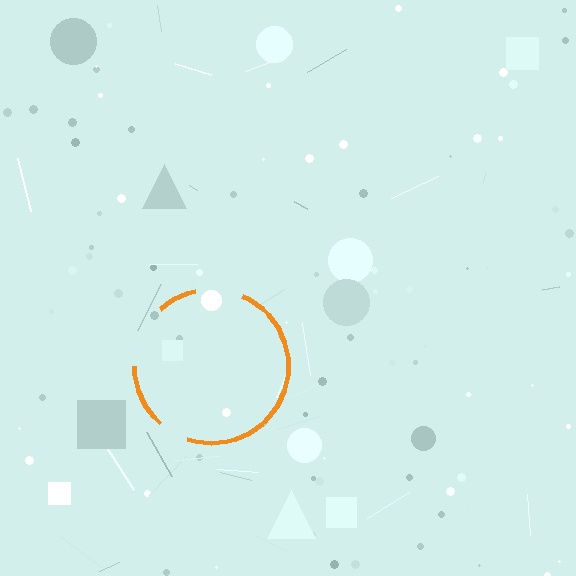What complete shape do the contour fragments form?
The contour fragments form a circle.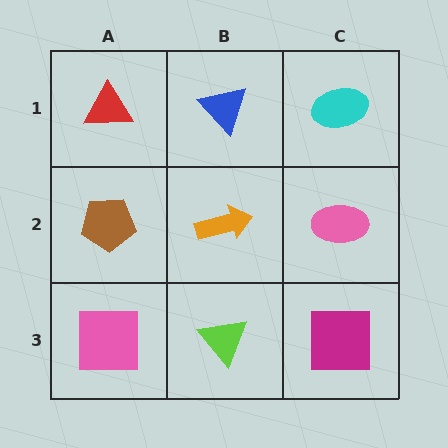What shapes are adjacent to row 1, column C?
A pink ellipse (row 2, column C), a blue triangle (row 1, column B).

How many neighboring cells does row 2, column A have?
3.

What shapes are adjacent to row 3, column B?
An orange arrow (row 2, column B), a pink square (row 3, column A), a magenta square (row 3, column C).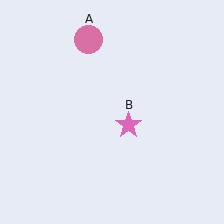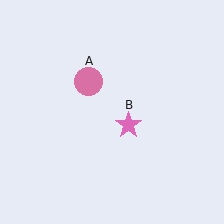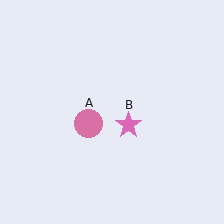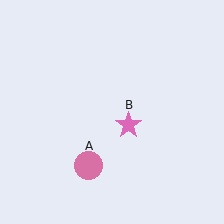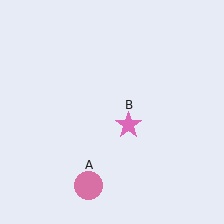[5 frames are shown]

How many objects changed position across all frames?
1 object changed position: pink circle (object A).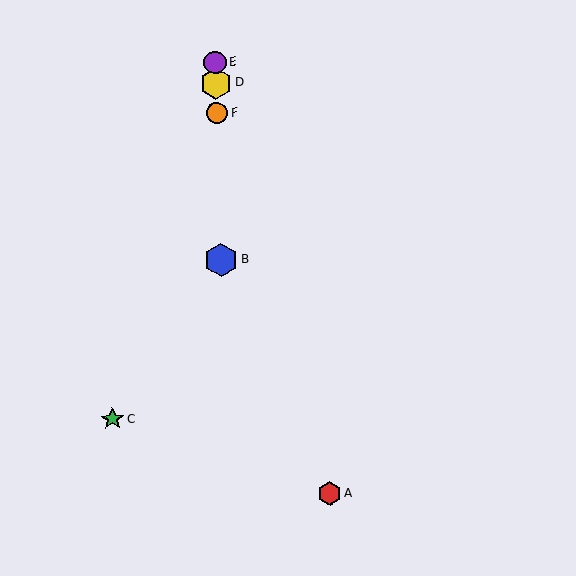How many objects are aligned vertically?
4 objects (B, D, E, F) are aligned vertically.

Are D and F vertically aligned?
Yes, both are at x≈216.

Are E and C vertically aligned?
No, E is at x≈215 and C is at x≈112.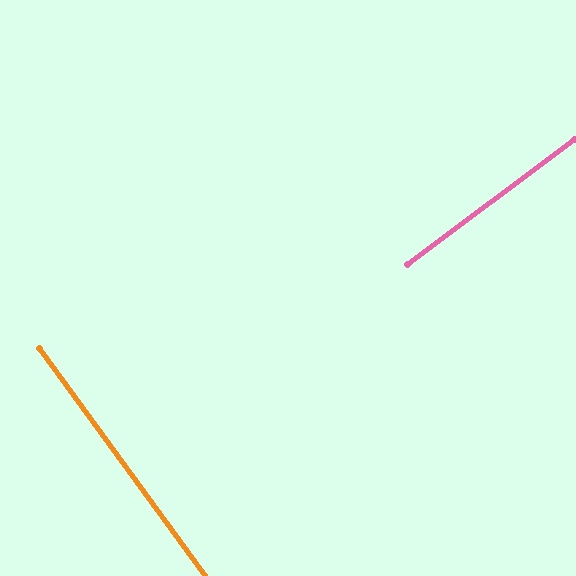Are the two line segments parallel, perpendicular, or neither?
Perpendicular — they meet at approximately 89°.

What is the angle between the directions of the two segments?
Approximately 89 degrees.